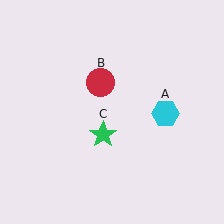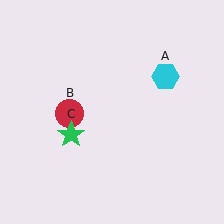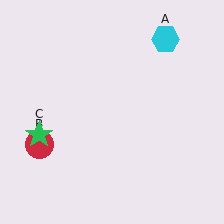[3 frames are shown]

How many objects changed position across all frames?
3 objects changed position: cyan hexagon (object A), red circle (object B), green star (object C).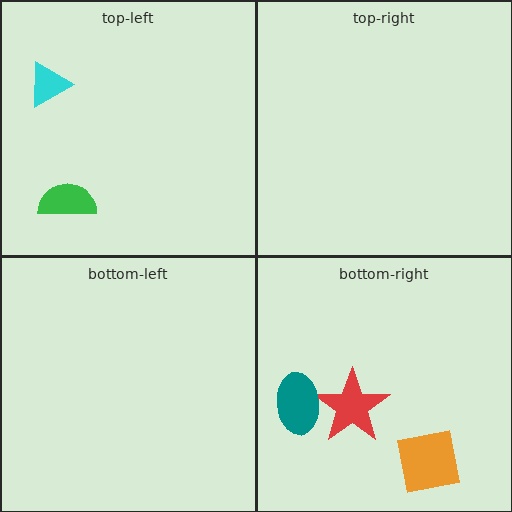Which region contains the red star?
The bottom-right region.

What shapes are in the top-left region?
The green semicircle, the cyan triangle.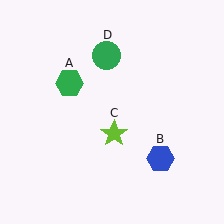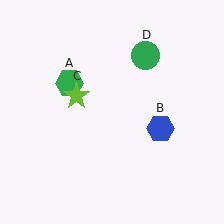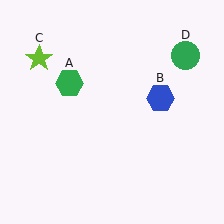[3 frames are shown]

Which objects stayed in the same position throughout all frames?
Green hexagon (object A) remained stationary.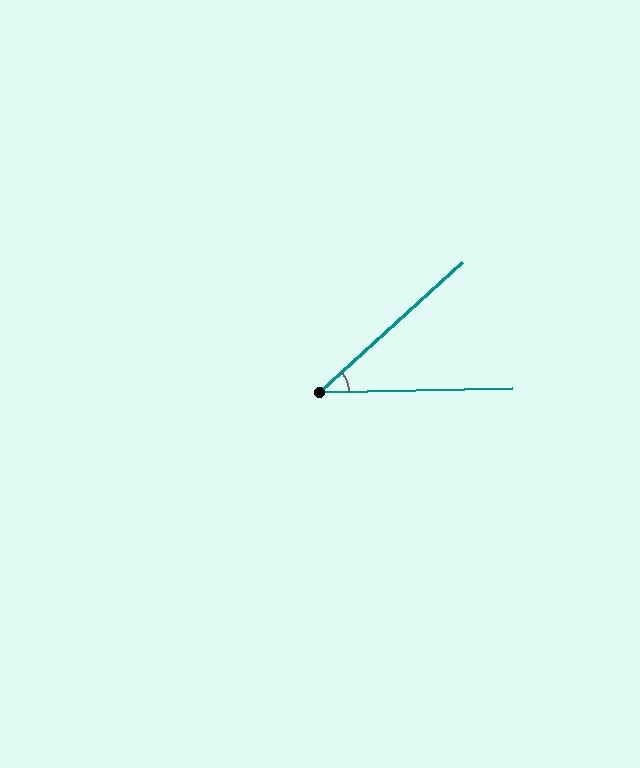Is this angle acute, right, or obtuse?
It is acute.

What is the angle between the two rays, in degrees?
Approximately 41 degrees.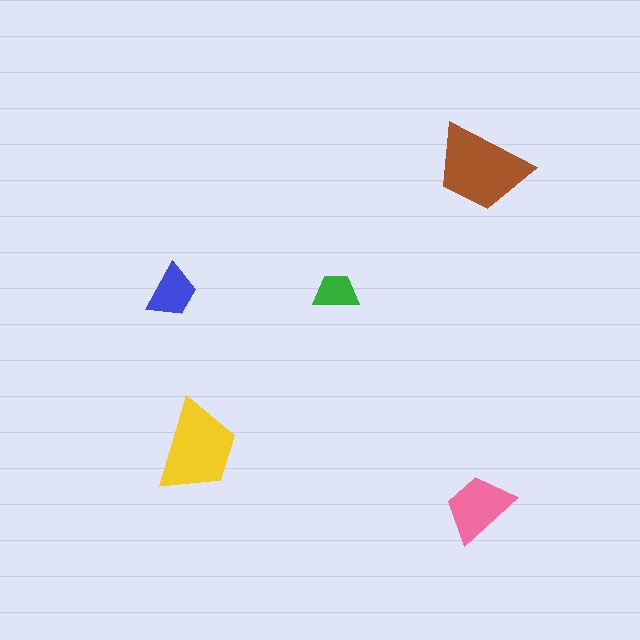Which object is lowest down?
The pink trapezoid is bottommost.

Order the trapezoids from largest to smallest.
the brown one, the yellow one, the pink one, the blue one, the green one.